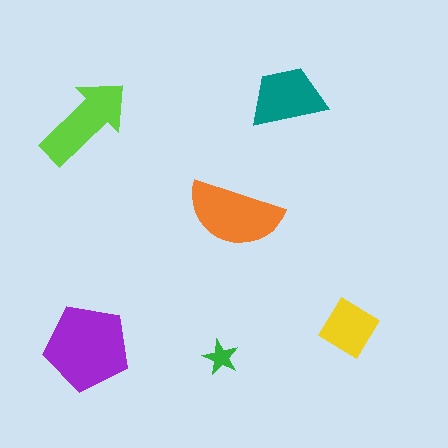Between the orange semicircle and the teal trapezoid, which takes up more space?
The orange semicircle.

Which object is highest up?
The teal trapezoid is topmost.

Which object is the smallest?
The green star.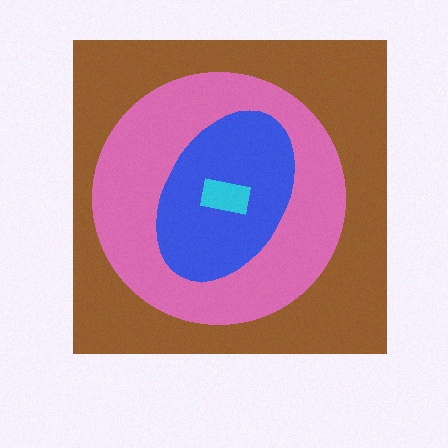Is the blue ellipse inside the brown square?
Yes.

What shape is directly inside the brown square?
The pink circle.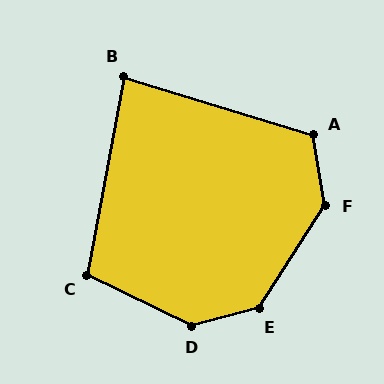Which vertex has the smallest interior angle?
B, at approximately 83 degrees.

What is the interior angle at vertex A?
Approximately 117 degrees (obtuse).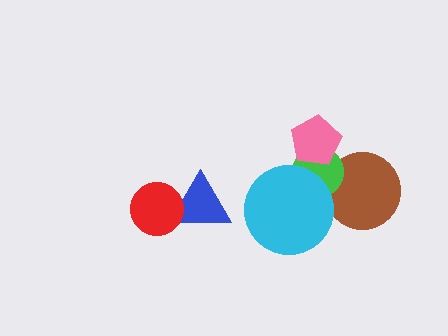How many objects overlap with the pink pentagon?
1 object overlaps with the pink pentagon.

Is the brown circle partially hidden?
Yes, it is partially covered by another shape.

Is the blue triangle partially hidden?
Yes, it is partially covered by another shape.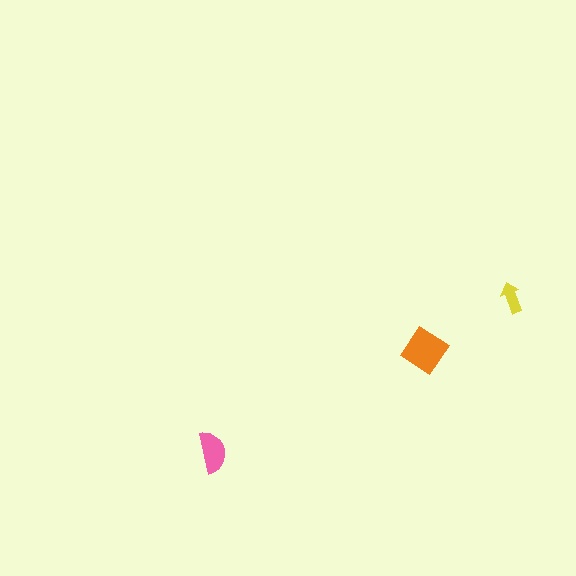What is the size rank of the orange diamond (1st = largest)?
1st.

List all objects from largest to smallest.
The orange diamond, the pink semicircle, the yellow arrow.